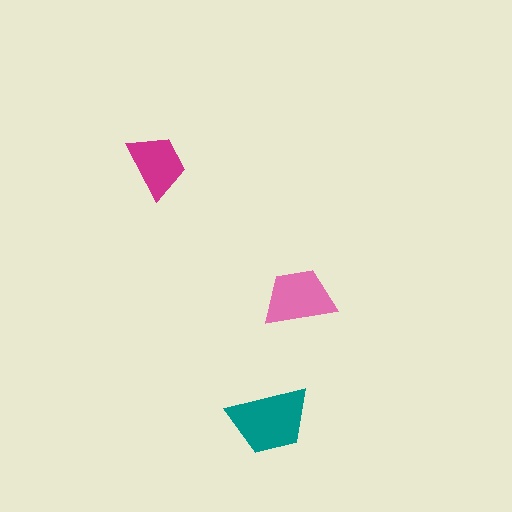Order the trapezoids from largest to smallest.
the teal one, the pink one, the magenta one.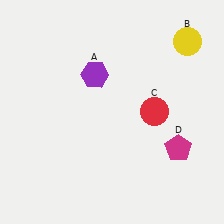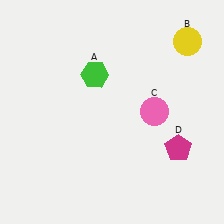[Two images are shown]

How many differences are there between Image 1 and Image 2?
There are 2 differences between the two images.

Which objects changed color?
A changed from purple to green. C changed from red to pink.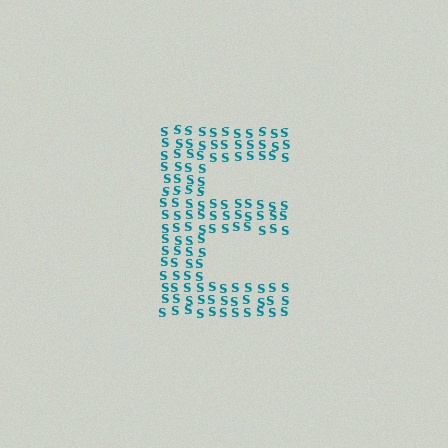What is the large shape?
The large shape is the letter E.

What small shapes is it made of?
It is made of small letter S's.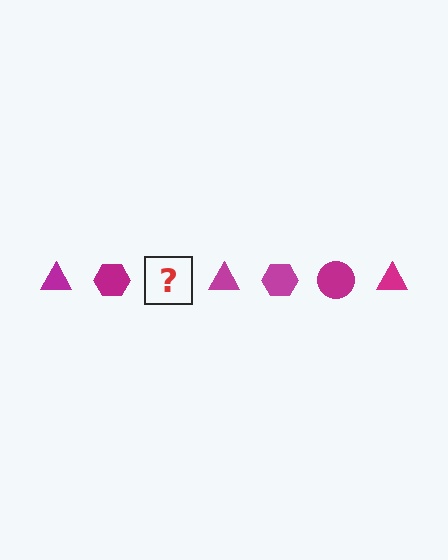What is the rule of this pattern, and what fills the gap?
The rule is that the pattern cycles through triangle, hexagon, circle shapes in magenta. The gap should be filled with a magenta circle.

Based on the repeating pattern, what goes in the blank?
The blank should be a magenta circle.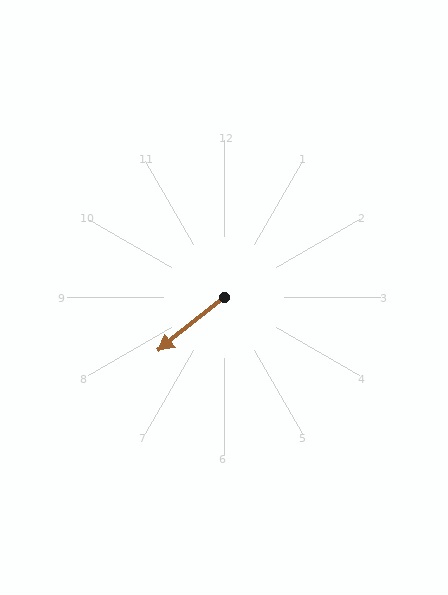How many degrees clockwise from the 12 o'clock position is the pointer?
Approximately 231 degrees.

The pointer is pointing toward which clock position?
Roughly 8 o'clock.